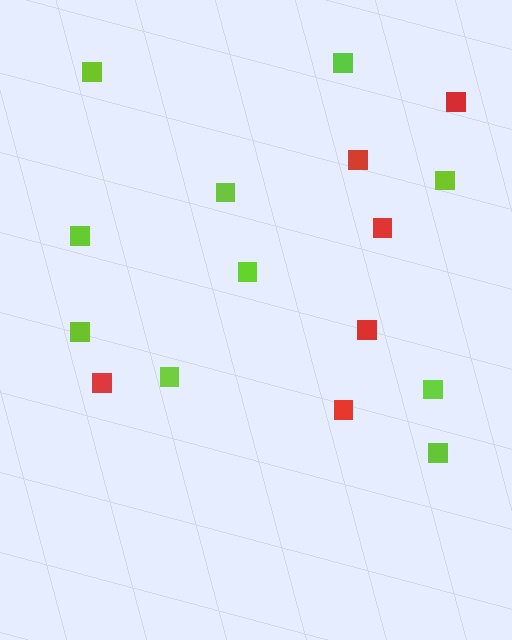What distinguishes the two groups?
There are 2 groups: one group of red squares (6) and one group of lime squares (10).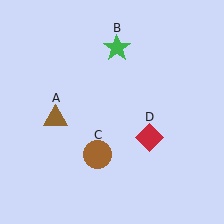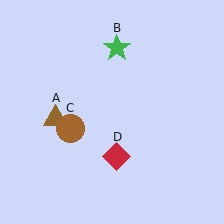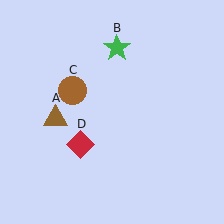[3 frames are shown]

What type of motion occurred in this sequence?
The brown circle (object C), red diamond (object D) rotated clockwise around the center of the scene.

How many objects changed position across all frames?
2 objects changed position: brown circle (object C), red diamond (object D).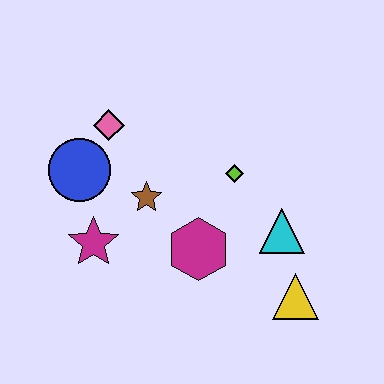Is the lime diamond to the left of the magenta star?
No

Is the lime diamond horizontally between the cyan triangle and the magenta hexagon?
Yes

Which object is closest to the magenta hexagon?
The brown star is closest to the magenta hexagon.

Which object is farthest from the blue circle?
The yellow triangle is farthest from the blue circle.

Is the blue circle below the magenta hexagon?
No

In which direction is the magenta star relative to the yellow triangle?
The magenta star is to the left of the yellow triangle.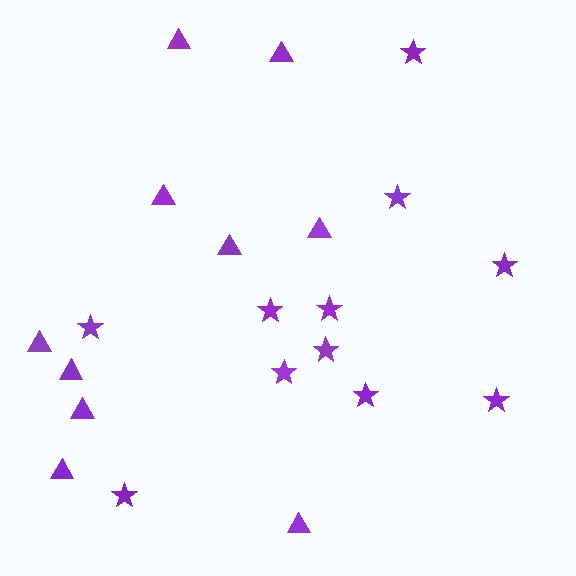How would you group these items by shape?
There are 2 groups: one group of stars (11) and one group of triangles (10).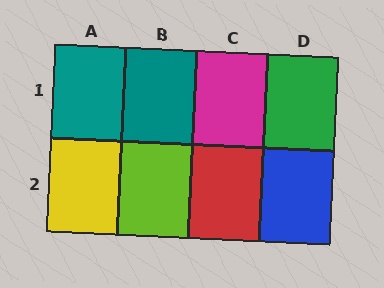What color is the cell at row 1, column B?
Teal.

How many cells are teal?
2 cells are teal.